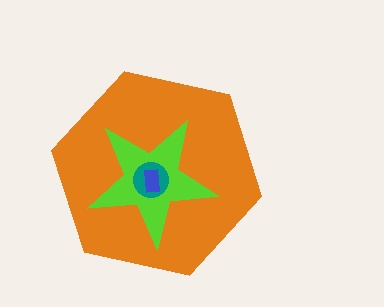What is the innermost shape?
The blue rectangle.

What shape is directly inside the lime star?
The teal circle.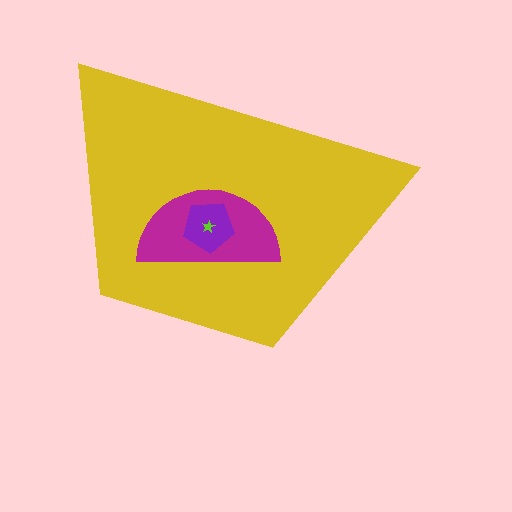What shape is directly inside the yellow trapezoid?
The magenta semicircle.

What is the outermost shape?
The yellow trapezoid.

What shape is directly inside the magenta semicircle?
The purple pentagon.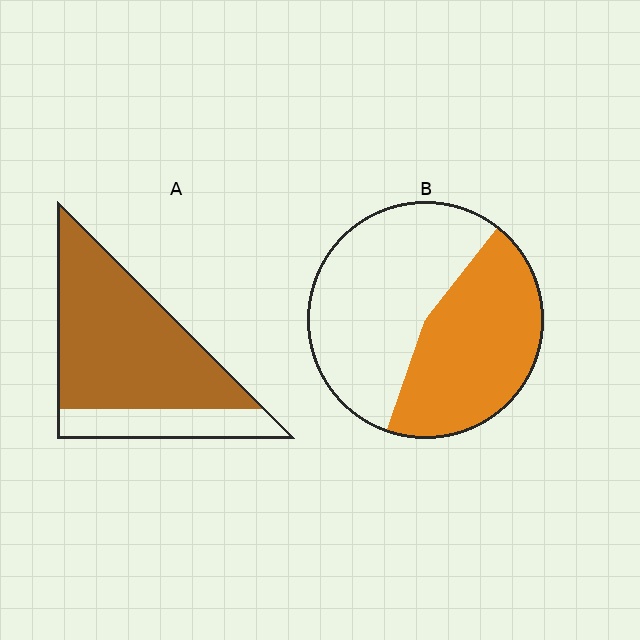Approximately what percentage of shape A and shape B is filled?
A is approximately 75% and B is approximately 45%.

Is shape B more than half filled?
No.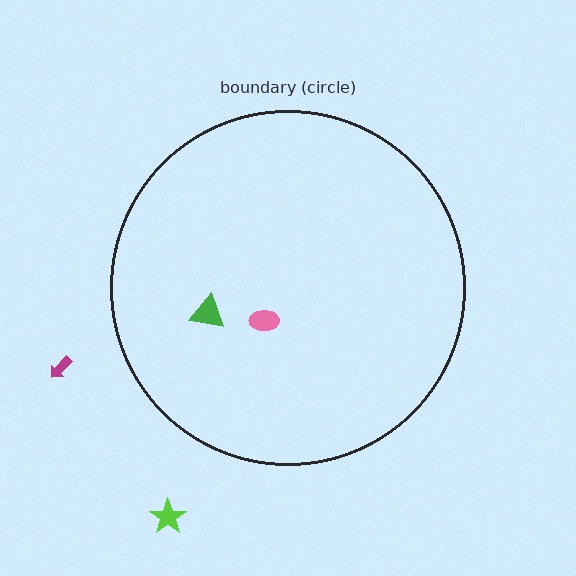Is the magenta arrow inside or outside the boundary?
Outside.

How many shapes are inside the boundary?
2 inside, 2 outside.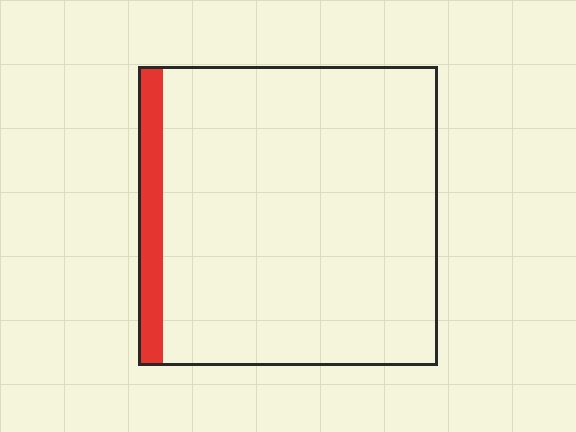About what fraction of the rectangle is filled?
About one tenth (1/10).